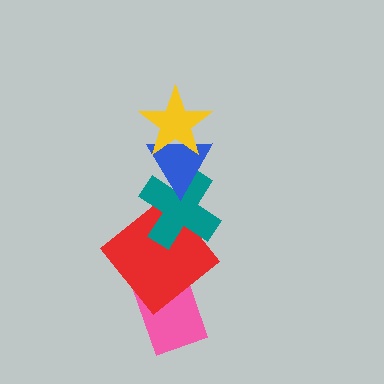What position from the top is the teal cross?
The teal cross is 3rd from the top.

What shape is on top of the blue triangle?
The yellow star is on top of the blue triangle.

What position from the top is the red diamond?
The red diamond is 4th from the top.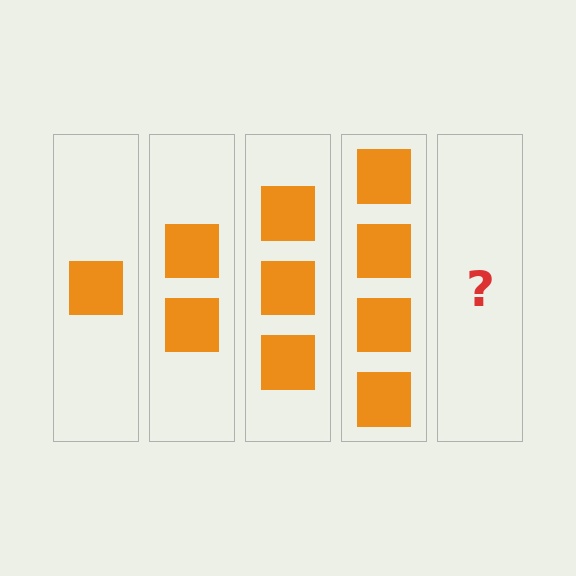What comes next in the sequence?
The next element should be 5 squares.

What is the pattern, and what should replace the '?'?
The pattern is that each step adds one more square. The '?' should be 5 squares.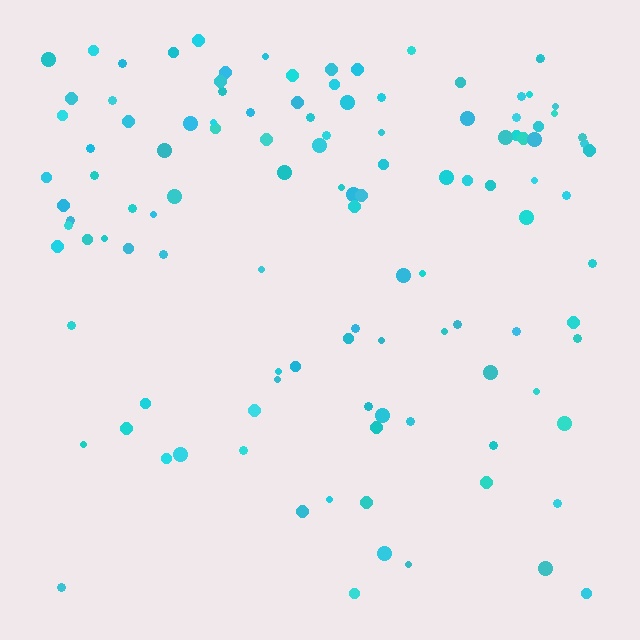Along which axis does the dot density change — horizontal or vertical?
Vertical.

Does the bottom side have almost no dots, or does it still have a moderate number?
Still a moderate number, just noticeably fewer than the top.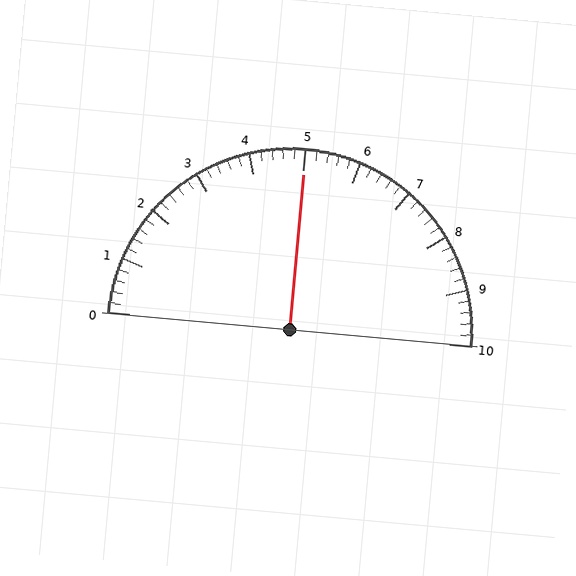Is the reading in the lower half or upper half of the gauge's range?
The reading is in the upper half of the range (0 to 10).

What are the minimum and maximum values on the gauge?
The gauge ranges from 0 to 10.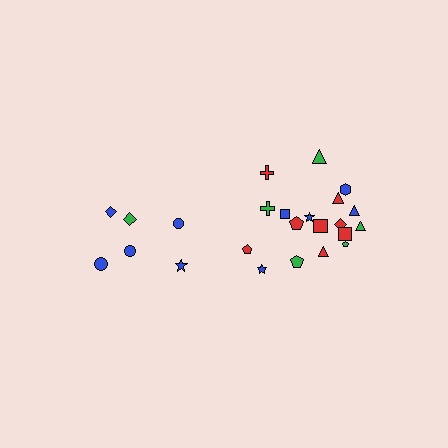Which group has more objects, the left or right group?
The right group.